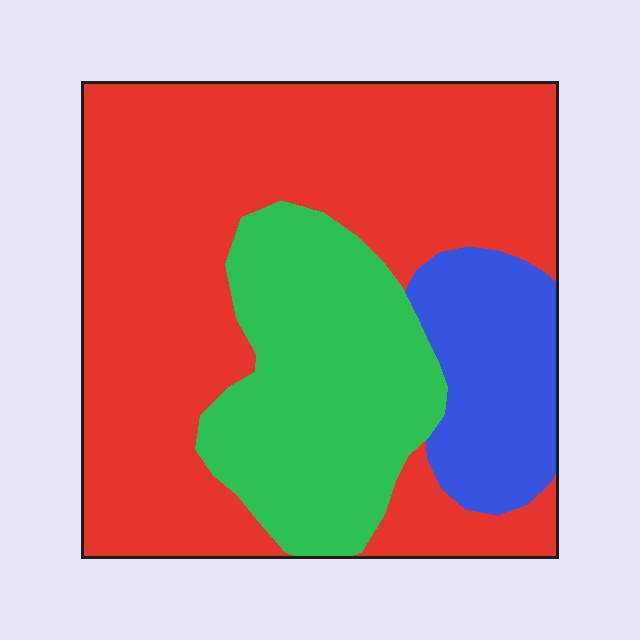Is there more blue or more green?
Green.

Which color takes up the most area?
Red, at roughly 60%.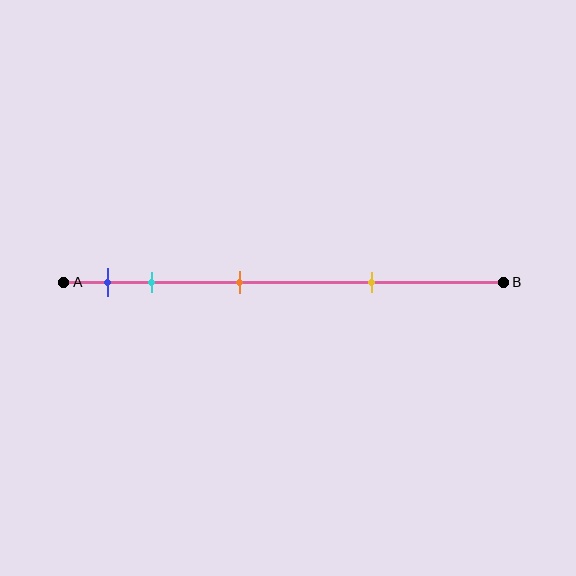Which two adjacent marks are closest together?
The blue and cyan marks are the closest adjacent pair.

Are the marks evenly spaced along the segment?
No, the marks are not evenly spaced.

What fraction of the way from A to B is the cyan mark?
The cyan mark is approximately 20% (0.2) of the way from A to B.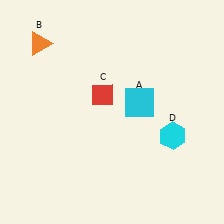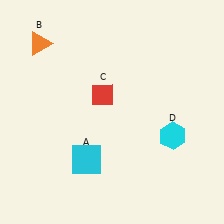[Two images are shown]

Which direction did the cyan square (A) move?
The cyan square (A) moved down.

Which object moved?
The cyan square (A) moved down.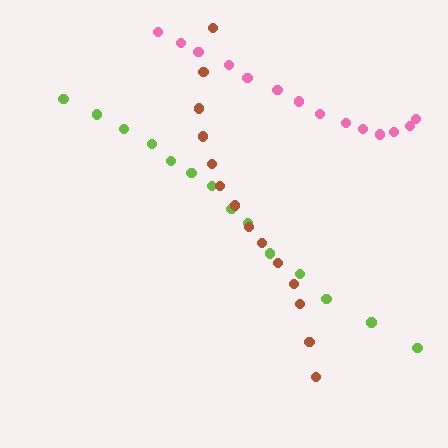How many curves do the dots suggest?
There are 3 distinct paths.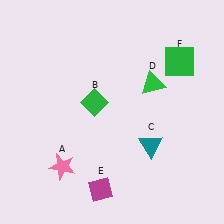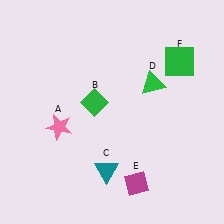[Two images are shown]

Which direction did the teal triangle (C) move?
The teal triangle (C) moved left.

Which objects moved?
The objects that moved are: the pink star (A), the teal triangle (C), the magenta diamond (E).